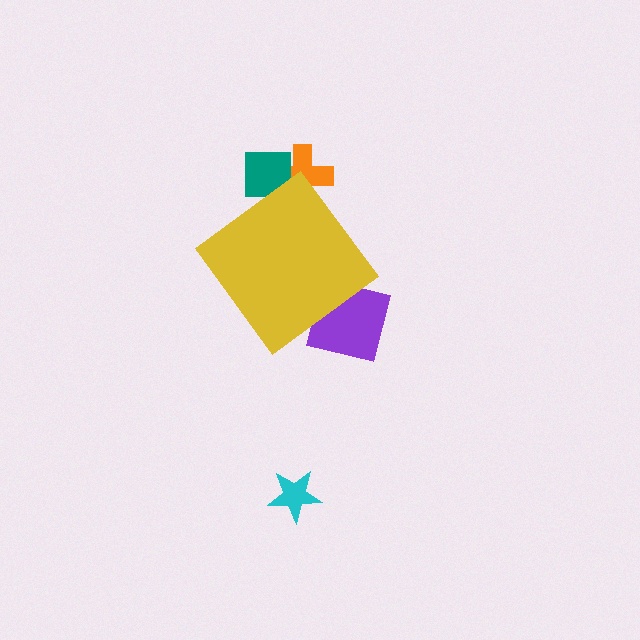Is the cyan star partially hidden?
No, the cyan star is fully visible.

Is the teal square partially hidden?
Yes, the teal square is partially hidden behind the yellow diamond.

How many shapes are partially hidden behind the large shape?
3 shapes are partially hidden.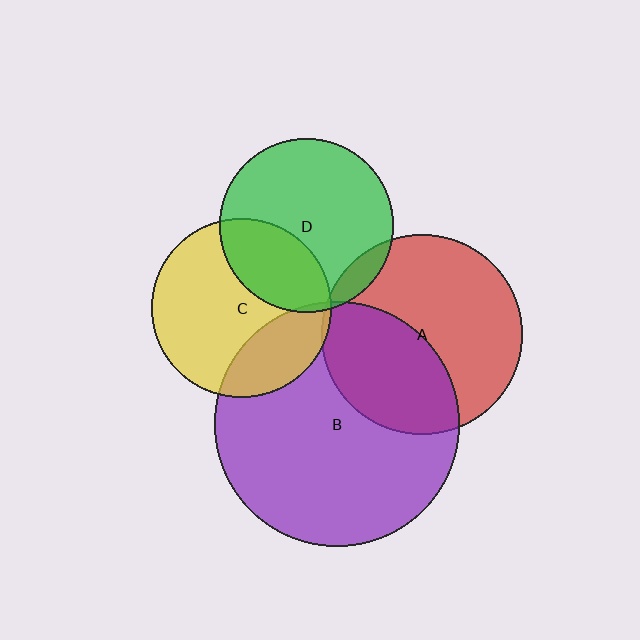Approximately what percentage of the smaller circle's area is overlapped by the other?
Approximately 40%.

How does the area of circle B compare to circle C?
Approximately 1.9 times.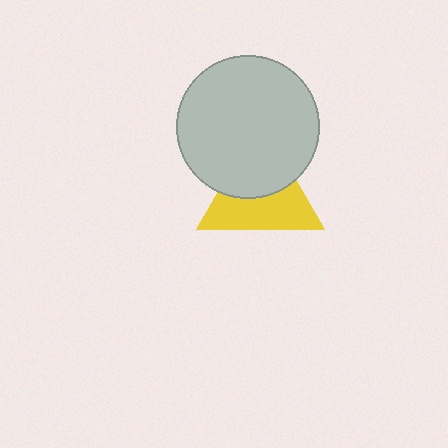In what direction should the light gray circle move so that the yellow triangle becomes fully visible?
The light gray circle should move up. That is the shortest direction to clear the overlap and leave the yellow triangle fully visible.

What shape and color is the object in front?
The object in front is a light gray circle.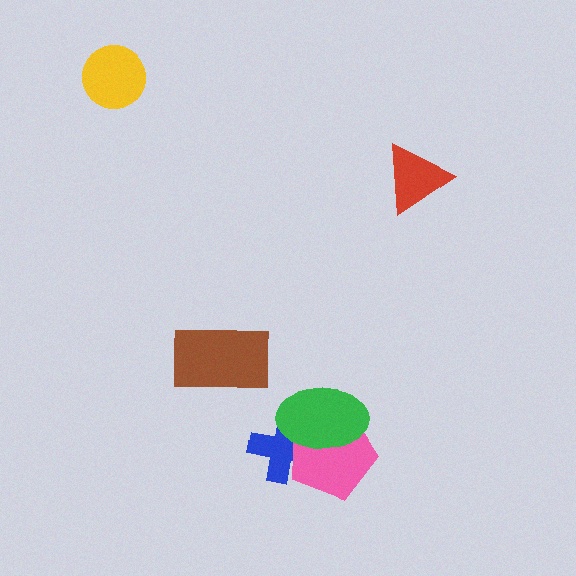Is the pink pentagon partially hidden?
Yes, it is partially covered by another shape.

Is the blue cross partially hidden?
Yes, it is partially covered by another shape.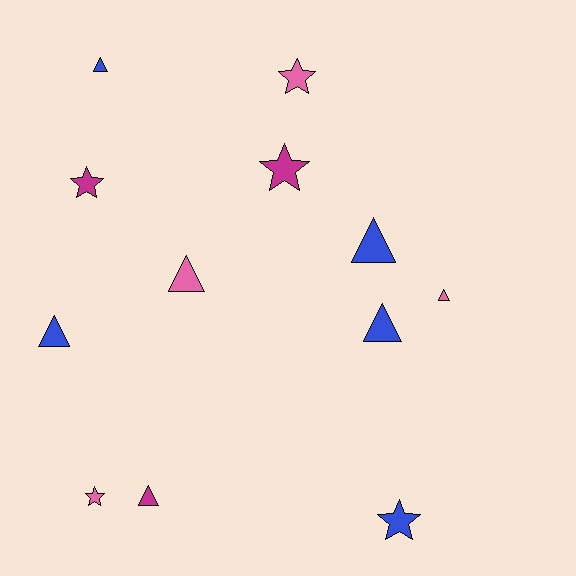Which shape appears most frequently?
Triangle, with 7 objects.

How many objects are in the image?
There are 12 objects.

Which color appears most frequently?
Blue, with 5 objects.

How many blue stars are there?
There is 1 blue star.